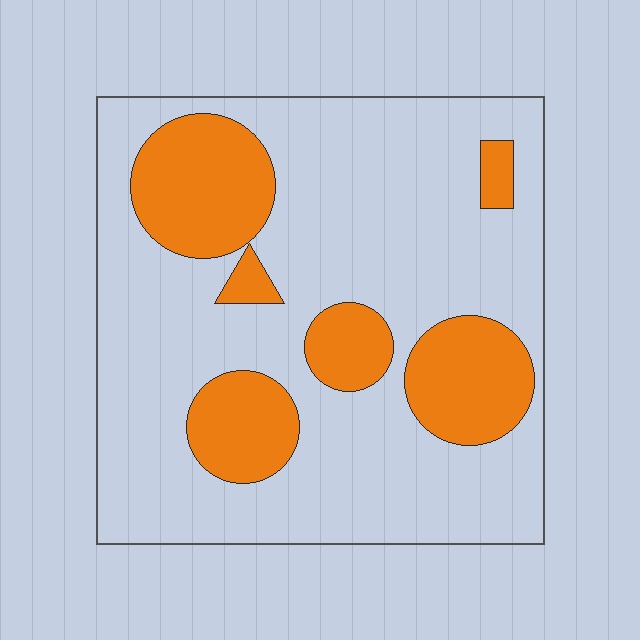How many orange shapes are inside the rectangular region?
6.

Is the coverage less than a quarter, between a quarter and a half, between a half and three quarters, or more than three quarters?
Between a quarter and a half.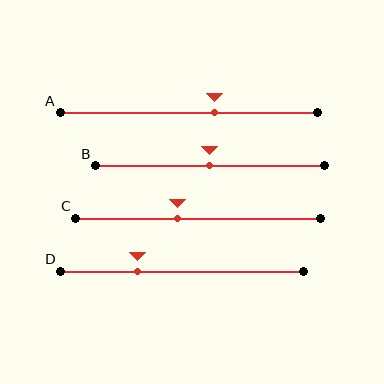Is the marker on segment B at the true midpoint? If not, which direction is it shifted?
Yes, the marker on segment B is at the true midpoint.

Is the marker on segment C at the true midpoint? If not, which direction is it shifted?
No, the marker on segment C is shifted to the left by about 8% of the segment length.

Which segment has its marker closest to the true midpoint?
Segment B has its marker closest to the true midpoint.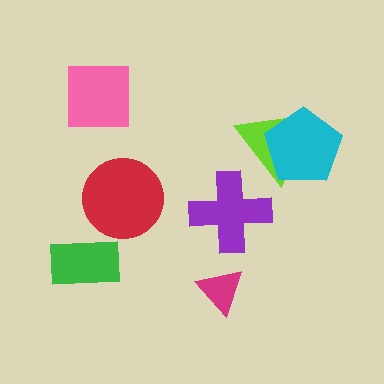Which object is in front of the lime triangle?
The cyan pentagon is in front of the lime triangle.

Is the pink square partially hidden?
No, no other shape covers it.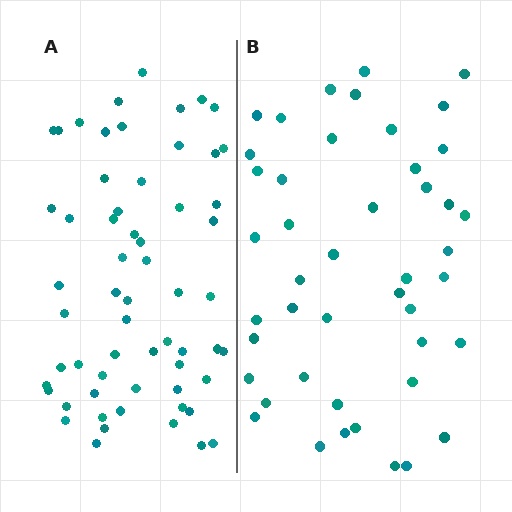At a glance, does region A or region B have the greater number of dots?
Region A (the left region) has more dots.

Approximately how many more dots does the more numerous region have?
Region A has approximately 15 more dots than region B.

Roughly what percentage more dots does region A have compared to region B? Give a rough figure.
About 35% more.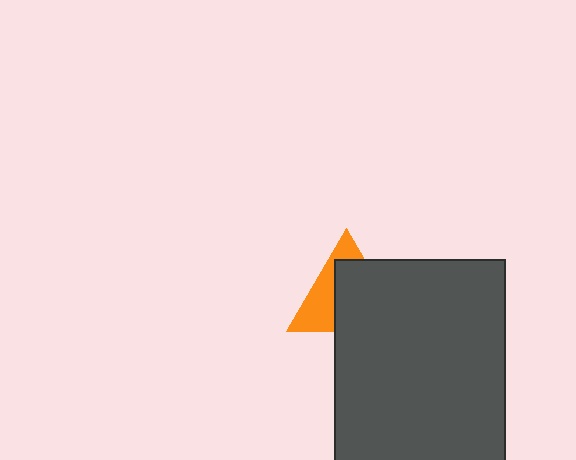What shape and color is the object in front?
The object in front is a dark gray rectangle.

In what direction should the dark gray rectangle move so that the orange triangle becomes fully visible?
The dark gray rectangle should move toward the lower-right. That is the shortest direction to clear the overlap and leave the orange triangle fully visible.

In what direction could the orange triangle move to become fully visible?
The orange triangle could move toward the upper-left. That would shift it out from behind the dark gray rectangle entirely.